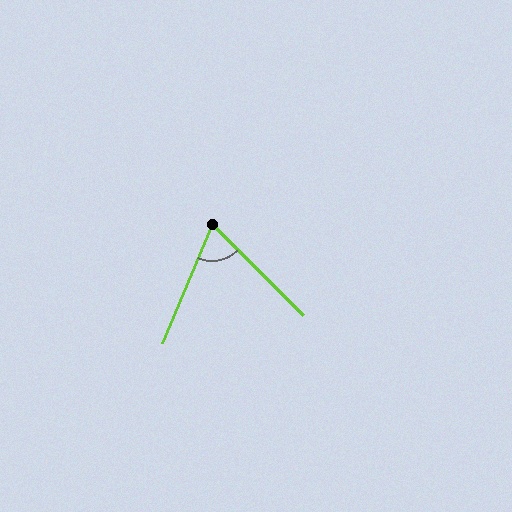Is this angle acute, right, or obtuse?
It is acute.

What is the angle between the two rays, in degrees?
Approximately 68 degrees.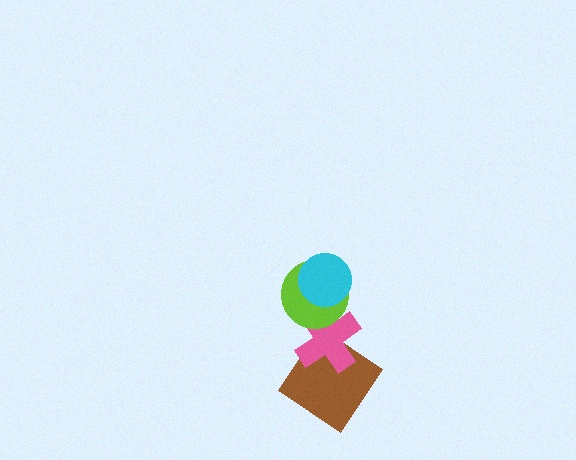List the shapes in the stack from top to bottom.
From top to bottom: the cyan circle, the lime circle, the pink cross, the brown diamond.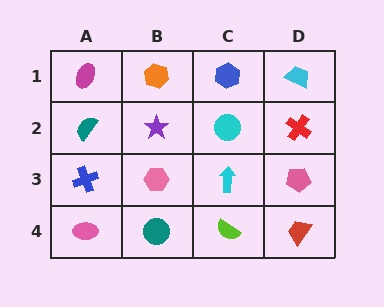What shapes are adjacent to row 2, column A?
A magenta ellipse (row 1, column A), a blue cross (row 3, column A), a purple star (row 2, column B).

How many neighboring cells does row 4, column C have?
3.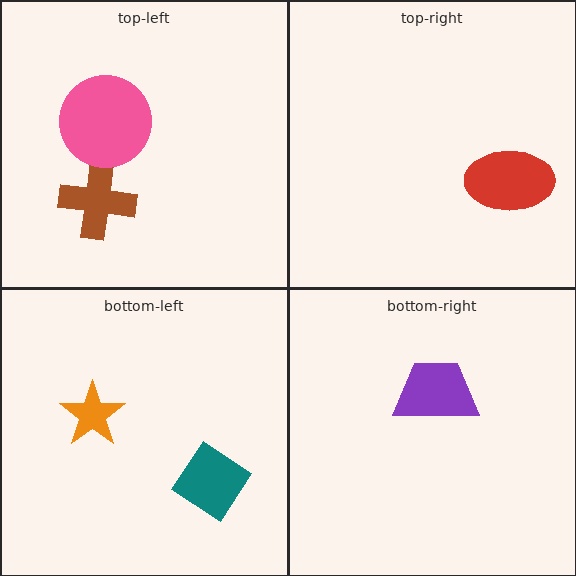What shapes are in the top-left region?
The brown cross, the pink circle.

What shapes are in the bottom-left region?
The orange star, the teal diamond.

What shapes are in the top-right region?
The red ellipse.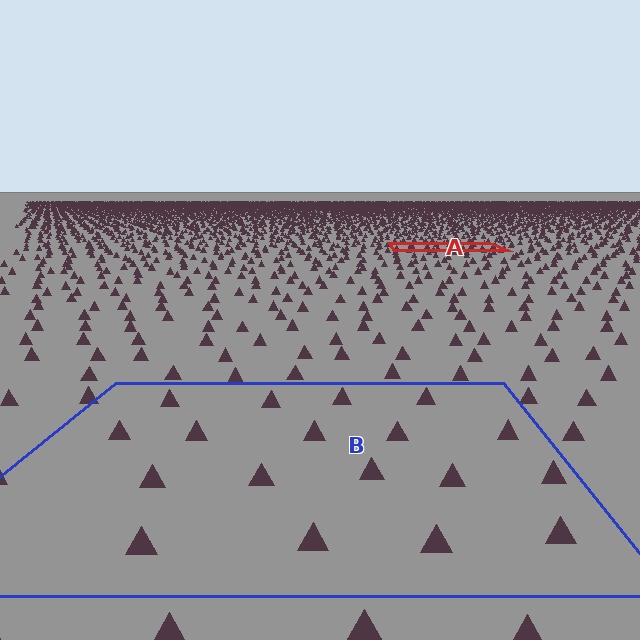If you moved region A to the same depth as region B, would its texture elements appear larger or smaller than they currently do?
They would appear larger. At a closer depth, the same texture elements are projected at a bigger on-screen size.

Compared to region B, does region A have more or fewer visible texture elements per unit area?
Region A has more texture elements per unit area — they are packed more densely because it is farther away.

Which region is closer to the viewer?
Region B is closer. The texture elements there are larger and more spread out.